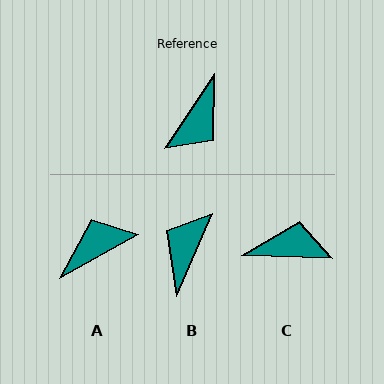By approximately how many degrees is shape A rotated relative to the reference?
Approximately 153 degrees counter-clockwise.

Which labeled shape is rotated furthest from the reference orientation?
B, about 170 degrees away.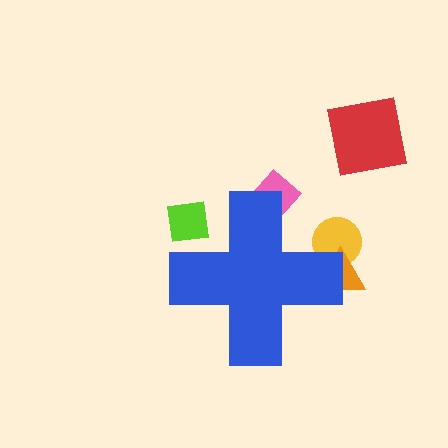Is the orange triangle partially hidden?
Yes, the orange triangle is partially hidden behind the blue cross.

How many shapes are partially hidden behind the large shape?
4 shapes are partially hidden.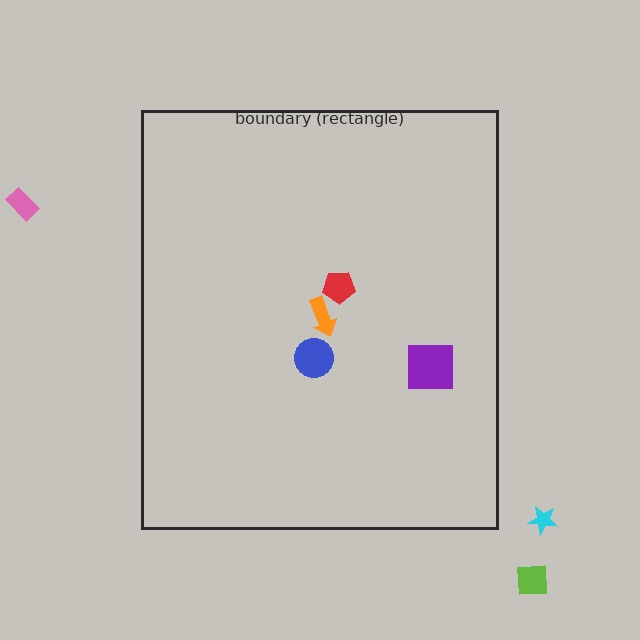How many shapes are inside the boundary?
4 inside, 3 outside.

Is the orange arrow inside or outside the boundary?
Inside.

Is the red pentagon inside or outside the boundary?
Inside.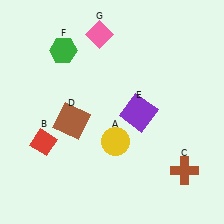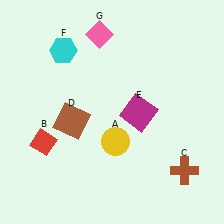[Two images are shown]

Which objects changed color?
E changed from purple to magenta. F changed from green to cyan.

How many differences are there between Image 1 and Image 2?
There are 2 differences between the two images.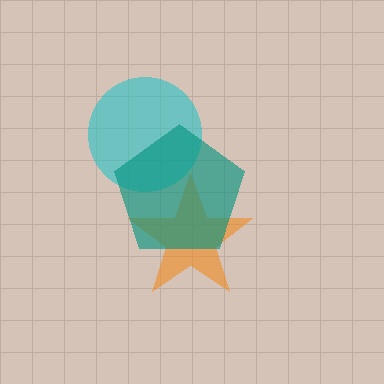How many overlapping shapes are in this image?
There are 3 overlapping shapes in the image.